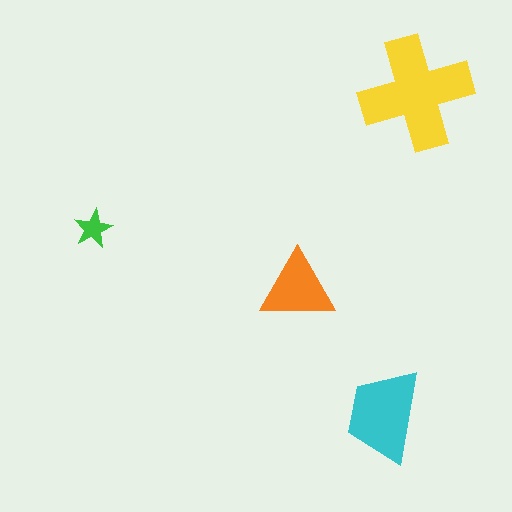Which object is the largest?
The yellow cross.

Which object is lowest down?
The cyan trapezoid is bottommost.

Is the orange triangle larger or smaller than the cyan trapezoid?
Smaller.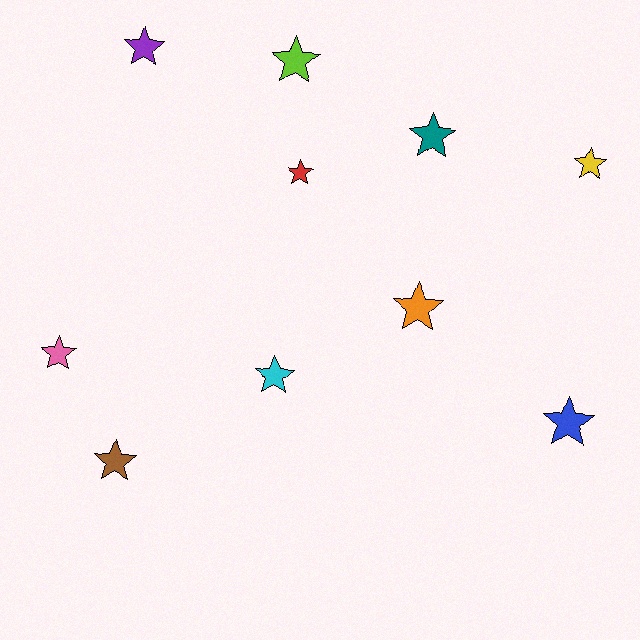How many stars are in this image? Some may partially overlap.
There are 10 stars.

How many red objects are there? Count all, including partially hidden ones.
There is 1 red object.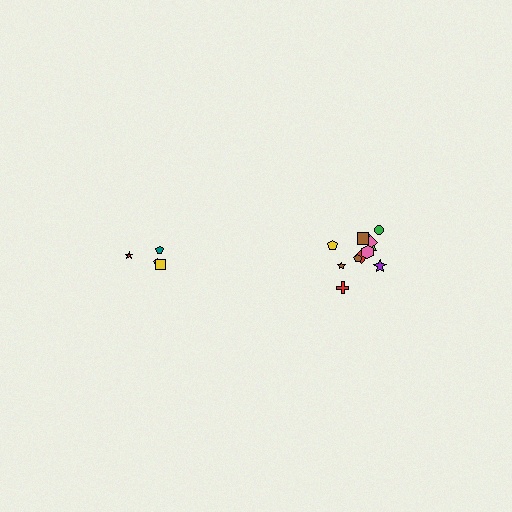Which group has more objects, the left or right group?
The right group.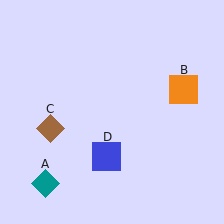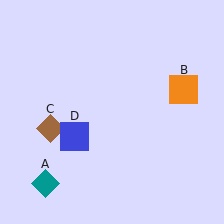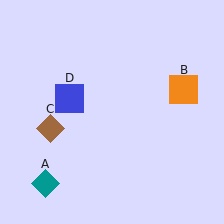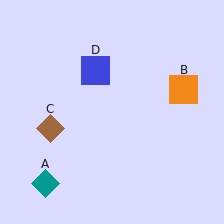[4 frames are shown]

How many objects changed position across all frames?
1 object changed position: blue square (object D).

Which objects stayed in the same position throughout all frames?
Teal diamond (object A) and orange square (object B) and brown diamond (object C) remained stationary.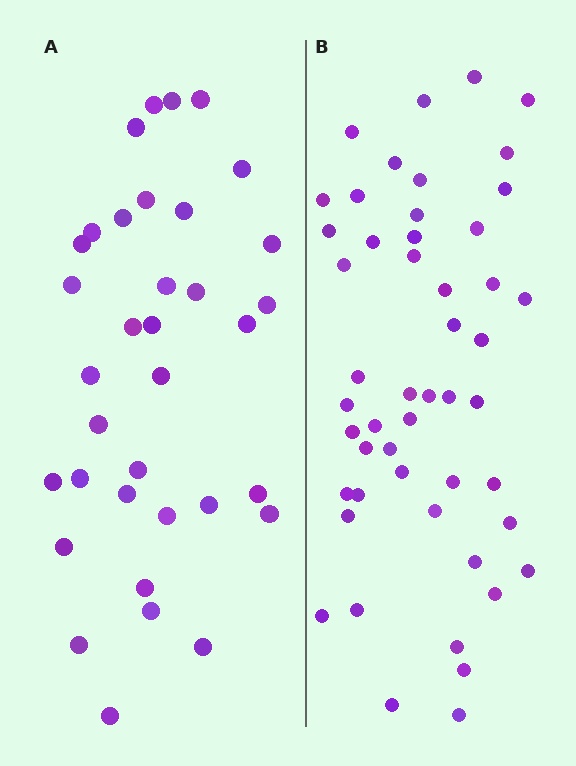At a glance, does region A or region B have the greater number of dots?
Region B (the right region) has more dots.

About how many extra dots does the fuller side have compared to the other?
Region B has approximately 15 more dots than region A.